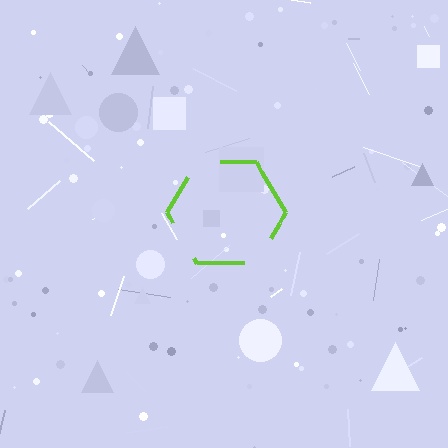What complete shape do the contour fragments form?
The contour fragments form a hexagon.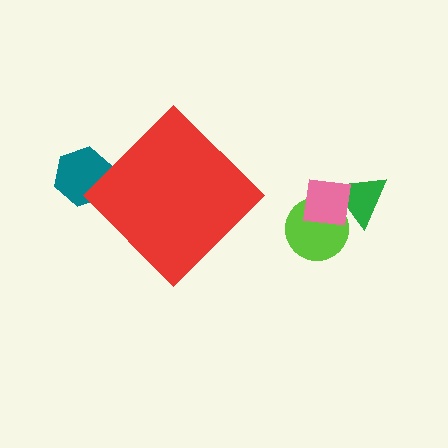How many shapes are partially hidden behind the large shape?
1 shape is partially hidden.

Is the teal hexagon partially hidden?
Yes, the teal hexagon is partially hidden behind the red diamond.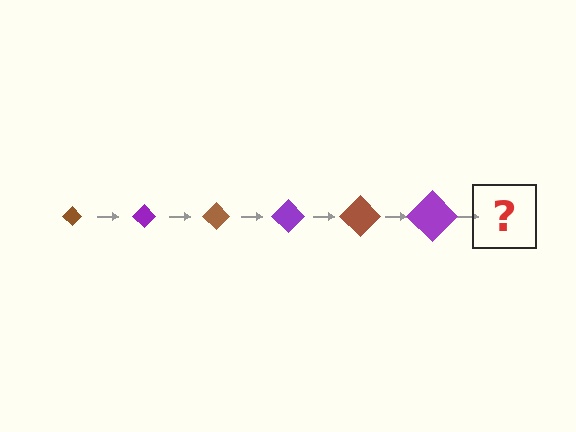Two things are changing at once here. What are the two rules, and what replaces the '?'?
The two rules are that the diamond grows larger each step and the color cycles through brown and purple. The '?' should be a brown diamond, larger than the previous one.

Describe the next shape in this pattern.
It should be a brown diamond, larger than the previous one.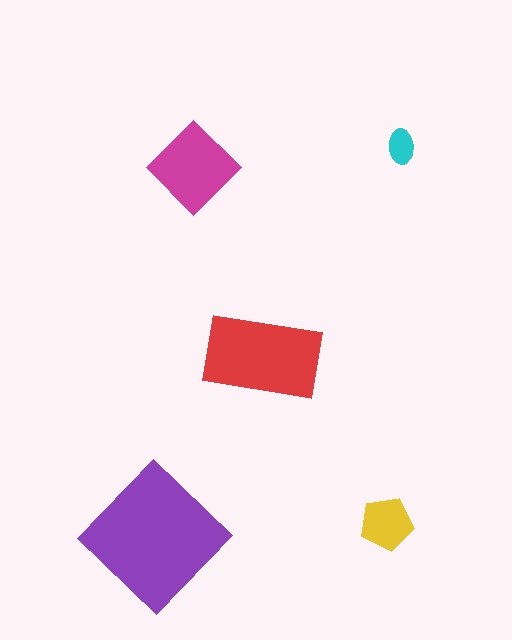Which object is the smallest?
The cyan ellipse.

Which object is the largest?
The purple diamond.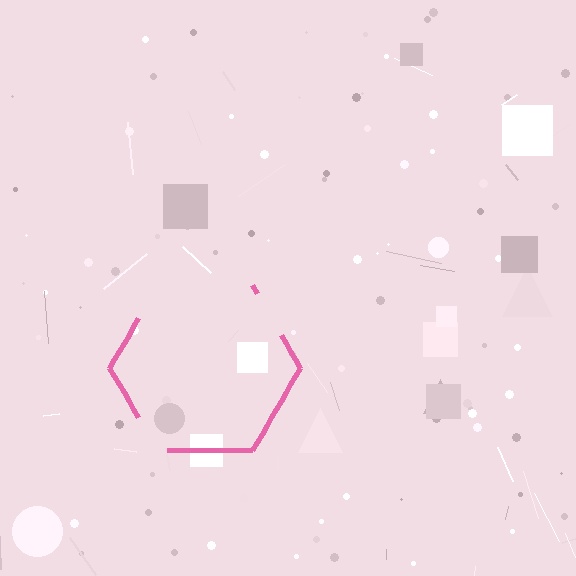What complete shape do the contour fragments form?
The contour fragments form a hexagon.